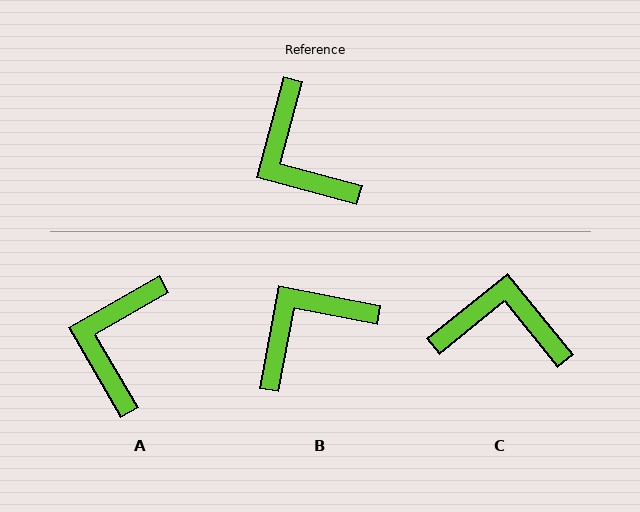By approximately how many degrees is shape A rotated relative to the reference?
Approximately 45 degrees clockwise.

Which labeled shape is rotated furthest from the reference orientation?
C, about 126 degrees away.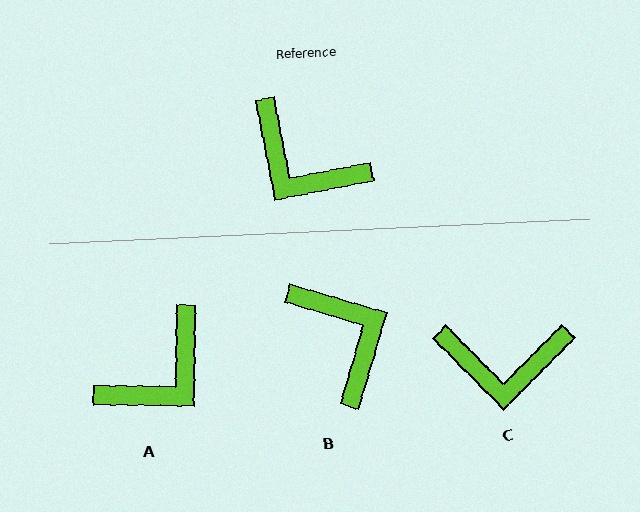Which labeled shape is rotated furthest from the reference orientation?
B, about 153 degrees away.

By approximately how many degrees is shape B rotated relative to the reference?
Approximately 153 degrees counter-clockwise.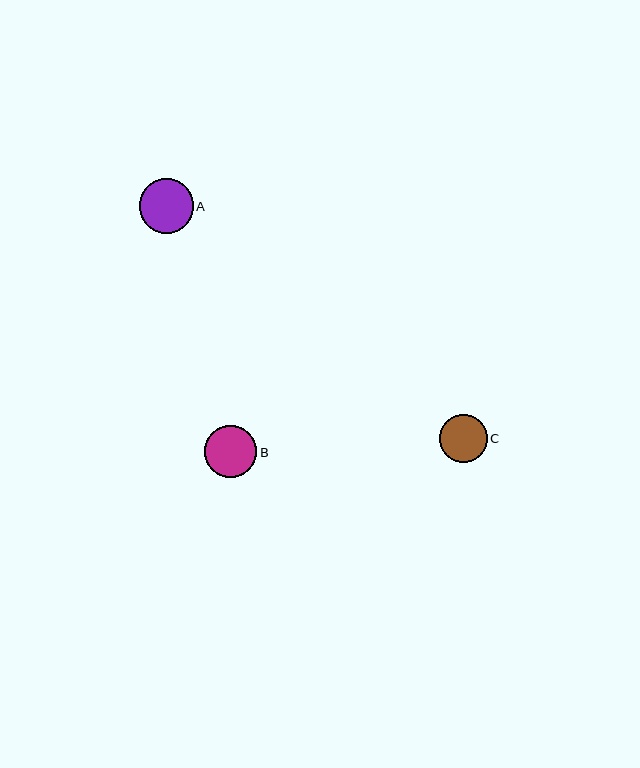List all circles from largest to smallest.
From largest to smallest: A, B, C.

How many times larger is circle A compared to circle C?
Circle A is approximately 1.1 times the size of circle C.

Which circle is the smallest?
Circle C is the smallest with a size of approximately 48 pixels.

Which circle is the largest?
Circle A is the largest with a size of approximately 54 pixels.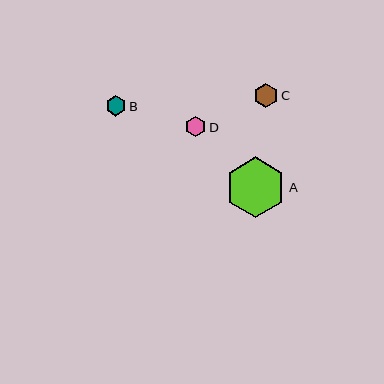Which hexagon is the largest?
Hexagon A is the largest with a size of approximately 61 pixels.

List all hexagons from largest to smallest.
From largest to smallest: A, C, B, D.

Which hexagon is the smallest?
Hexagon D is the smallest with a size of approximately 20 pixels.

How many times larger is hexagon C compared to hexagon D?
Hexagon C is approximately 1.2 times the size of hexagon D.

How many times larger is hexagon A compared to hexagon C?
Hexagon A is approximately 2.5 times the size of hexagon C.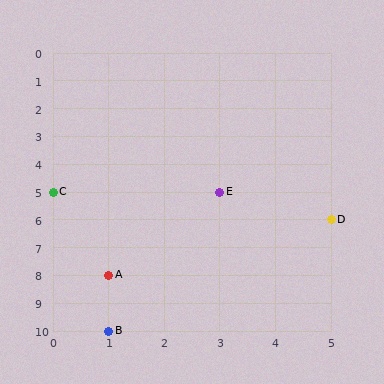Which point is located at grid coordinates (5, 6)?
Point D is at (5, 6).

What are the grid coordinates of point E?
Point E is at grid coordinates (3, 5).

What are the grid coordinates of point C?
Point C is at grid coordinates (0, 5).